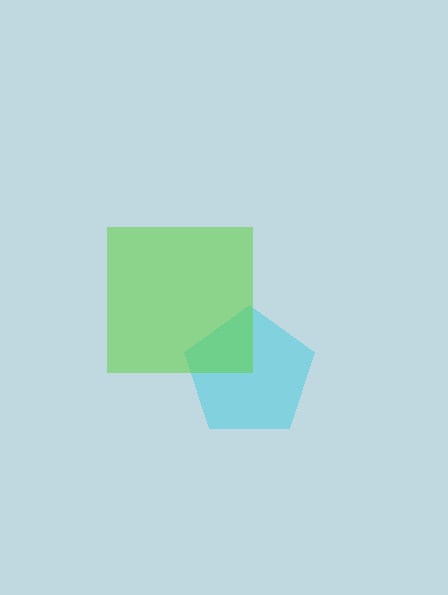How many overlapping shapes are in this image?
There are 2 overlapping shapes in the image.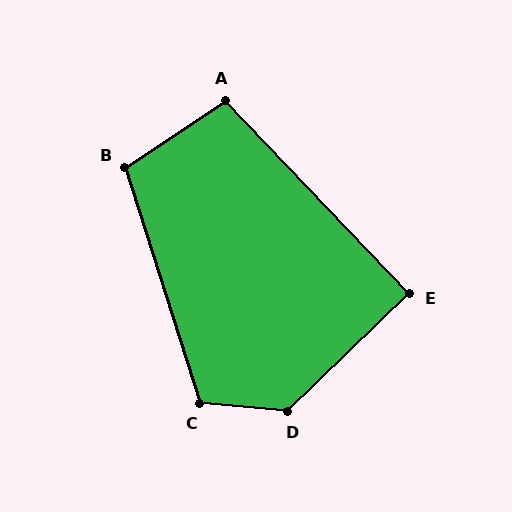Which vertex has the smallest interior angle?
E, at approximately 90 degrees.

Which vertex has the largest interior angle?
D, at approximately 132 degrees.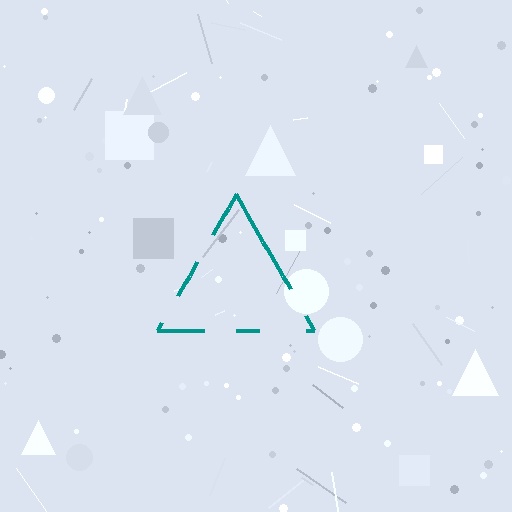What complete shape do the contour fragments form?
The contour fragments form a triangle.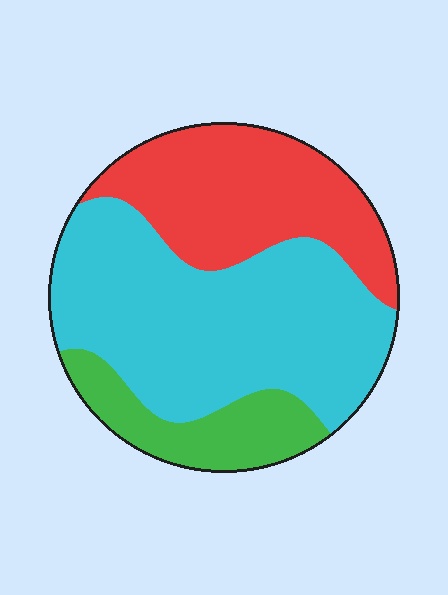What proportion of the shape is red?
Red covers 31% of the shape.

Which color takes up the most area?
Cyan, at roughly 55%.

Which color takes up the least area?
Green, at roughly 15%.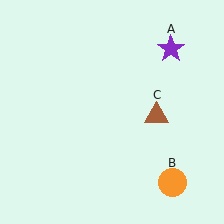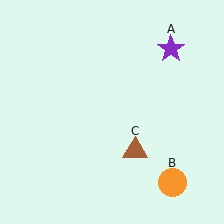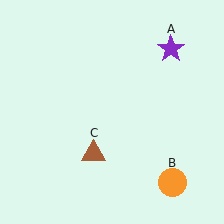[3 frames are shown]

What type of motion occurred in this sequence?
The brown triangle (object C) rotated clockwise around the center of the scene.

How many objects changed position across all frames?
1 object changed position: brown triangle (object C).